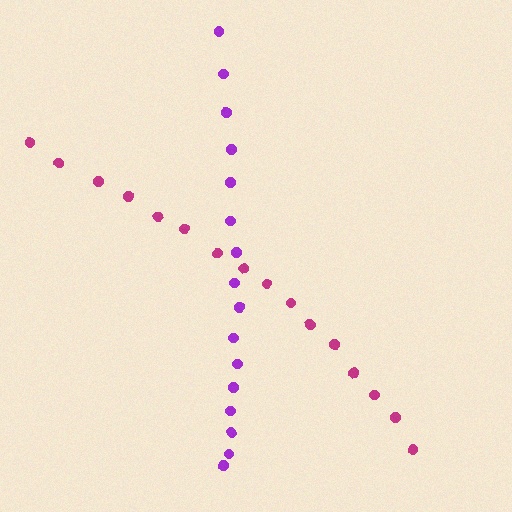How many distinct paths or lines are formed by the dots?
There are 2 distinct paths.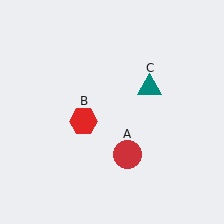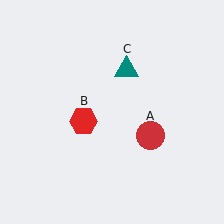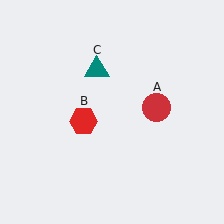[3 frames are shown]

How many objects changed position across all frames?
2 objects changed position: red circle (object A), teal triangle (object C).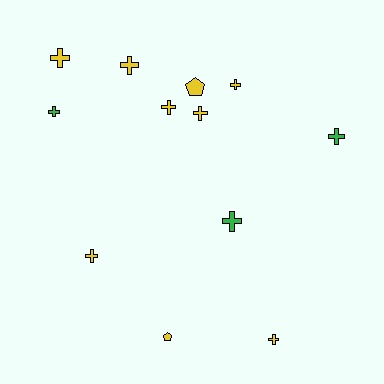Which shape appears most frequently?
Cross, with 10 objects.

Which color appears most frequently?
Yellow, with 9 objects.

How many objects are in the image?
There are 12 objects.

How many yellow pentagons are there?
There are 2 yellow pentagons.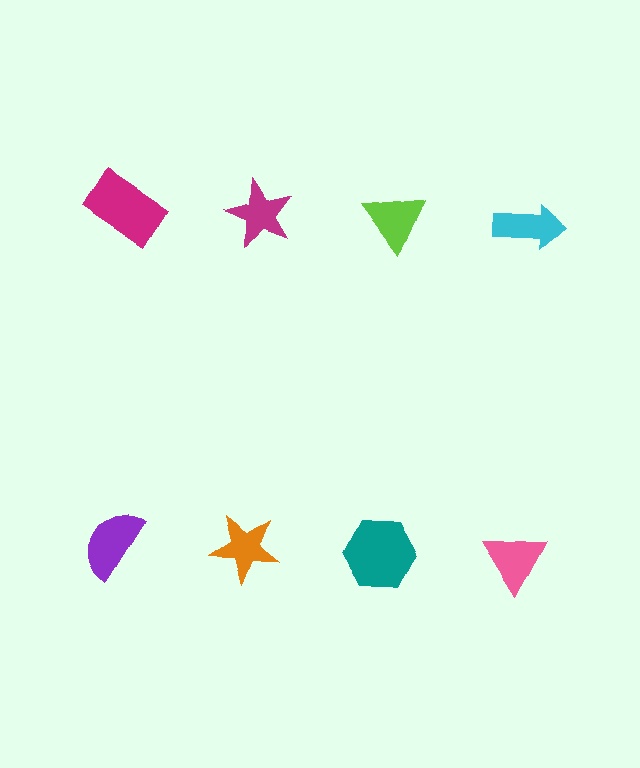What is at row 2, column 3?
A teal hexagon.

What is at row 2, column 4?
A pink triangle.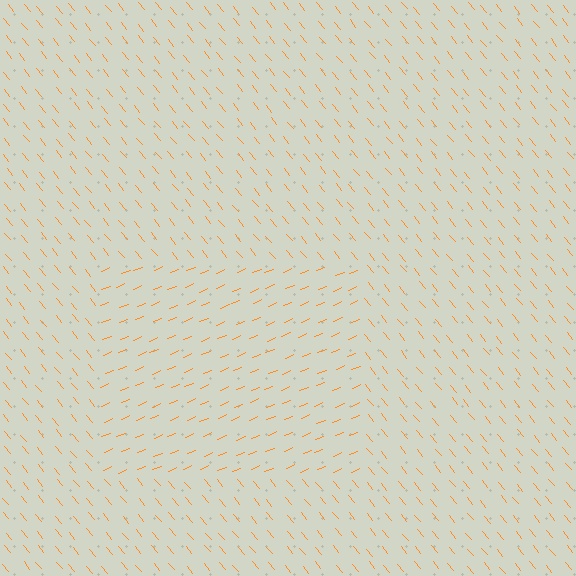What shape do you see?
I see a rectangle.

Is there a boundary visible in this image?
Yes, there is a texture boundary formed by a change in line orientation.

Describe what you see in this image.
The image is filled with small orange line segments. A rectangle region in the image has lines oriented differently from the surrounding lines, creating a visible texture boundary.